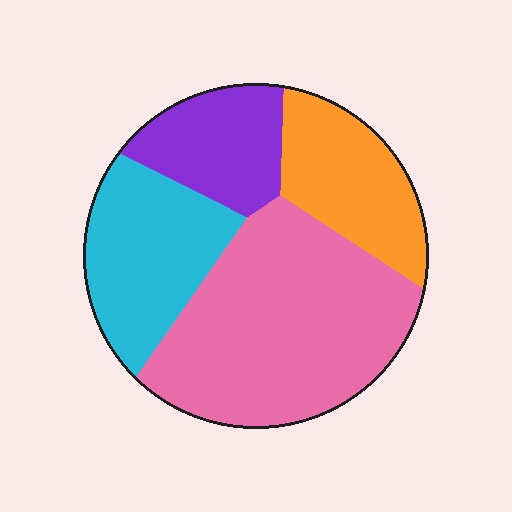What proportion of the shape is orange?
Orange takes up about one fifth (1/5) of the shape.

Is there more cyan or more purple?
Cyan.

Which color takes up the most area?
Pink, at roughly 45%.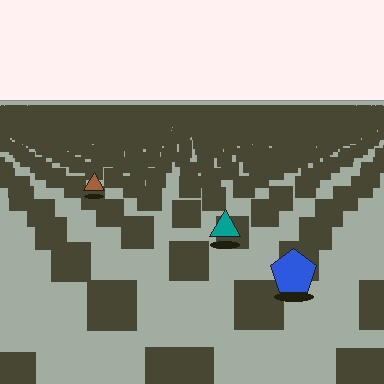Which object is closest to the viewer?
The blue pentagon is closest. The texture marks near it are larger and more spread out.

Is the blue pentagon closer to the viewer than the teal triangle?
Yes. The blue pentagon is closer — you can tell from the texture gradient: the ground texture is coarser near it.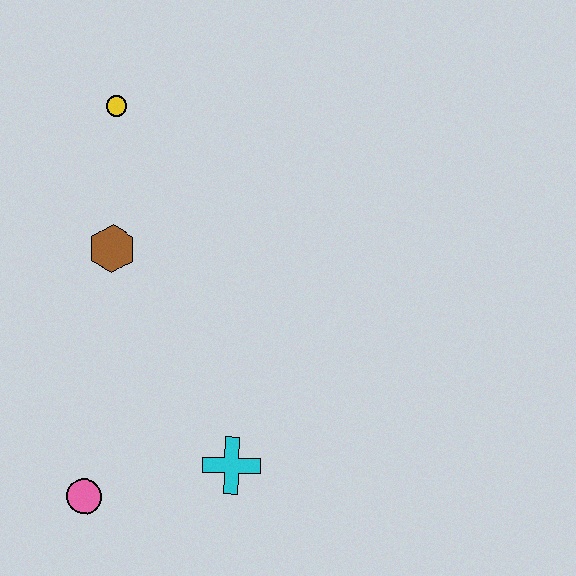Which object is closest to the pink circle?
The cyan cross is closest to the pink circle.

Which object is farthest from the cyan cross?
The yellow circle is farthest from the cyan cross.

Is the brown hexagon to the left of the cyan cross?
Yes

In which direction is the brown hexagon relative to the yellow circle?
The brown hexagon is below the yellow circle.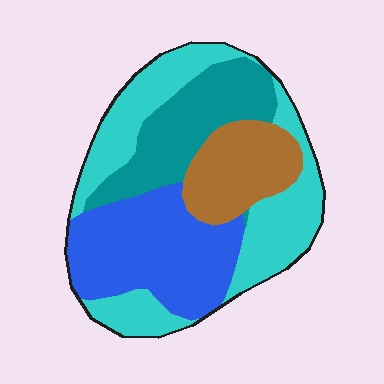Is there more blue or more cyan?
Cyan.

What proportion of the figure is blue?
Blue covers 29% of the figure.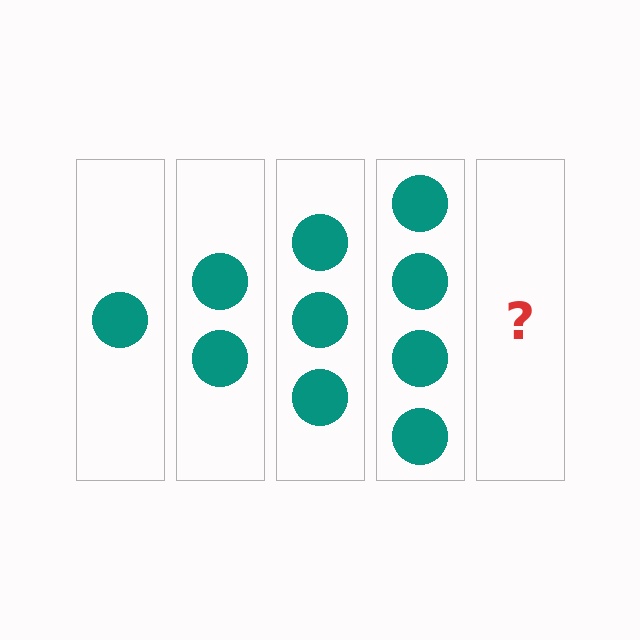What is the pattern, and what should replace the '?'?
The pattern is that each step adds one more circle. The '?' should be 5 circles.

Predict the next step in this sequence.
The next step is 5 circles.